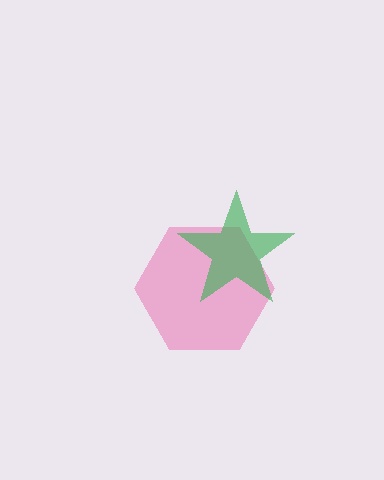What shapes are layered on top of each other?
The layered shapes are: a pink hexagon, a green star.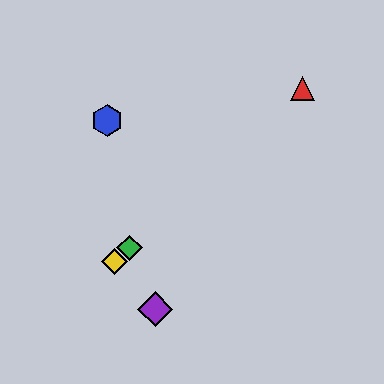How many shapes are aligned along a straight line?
3 shapes (the red triangle, the green diamond, the yellow diamond) are aligned along a straight line.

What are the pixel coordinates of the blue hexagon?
The blue hexagon is at (107, 120).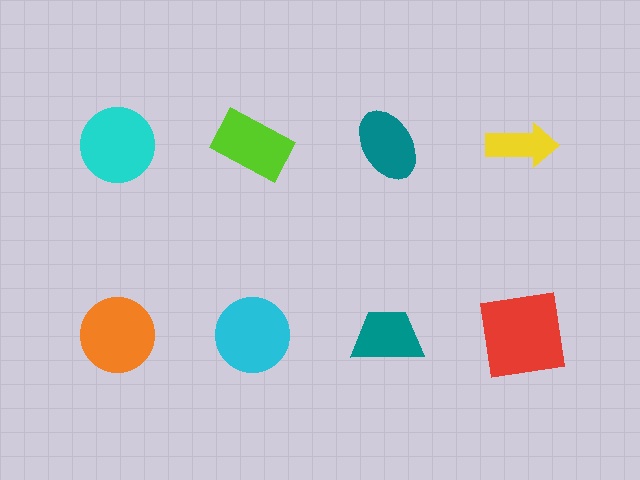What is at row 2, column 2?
A cyan circle.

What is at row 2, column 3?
A teal trapezoid.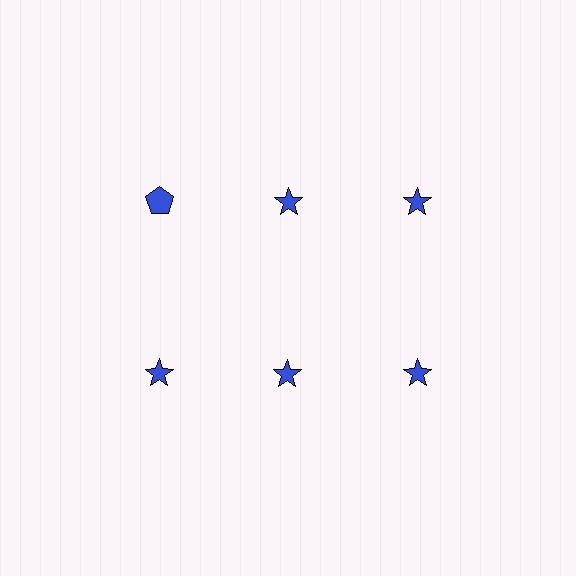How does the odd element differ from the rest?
It has a different shape: pentagon instead of star.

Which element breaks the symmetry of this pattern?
The blue pentagon in the top row, leftmost column breaks the symmetry. All other shapes are blue stars.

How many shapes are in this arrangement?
There are 6 shapes arranged in a grid pattern.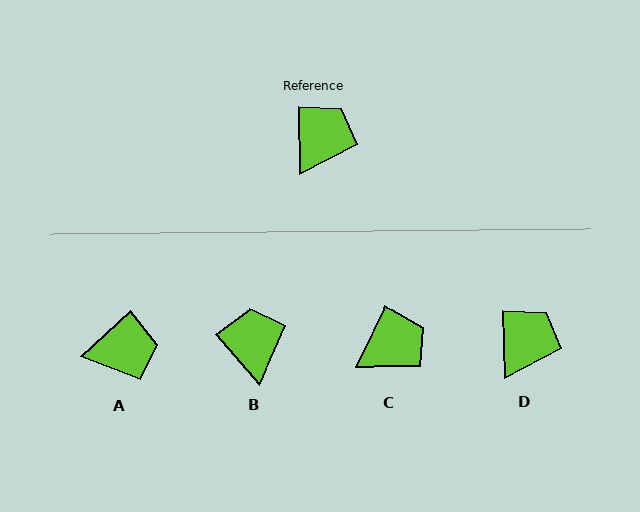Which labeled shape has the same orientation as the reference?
D.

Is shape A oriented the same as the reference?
No, it is off by about 49 degrees.